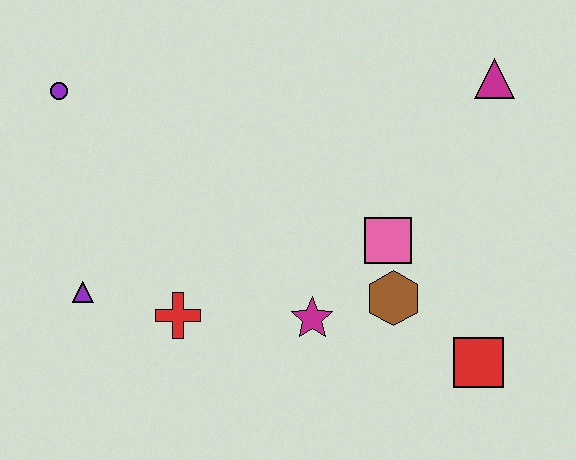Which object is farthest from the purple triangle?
The magenta triangle is farthest from the purple triangle.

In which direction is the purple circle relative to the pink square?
The purple circle is to the left of the pink square.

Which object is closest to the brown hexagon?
The pink square is closest to the brown hexagon.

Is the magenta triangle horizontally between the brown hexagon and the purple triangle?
No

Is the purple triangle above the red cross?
Yes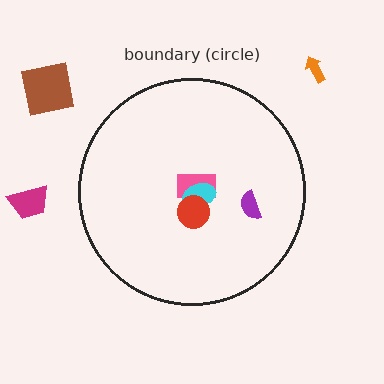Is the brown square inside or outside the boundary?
Outside.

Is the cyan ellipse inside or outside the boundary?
Inside.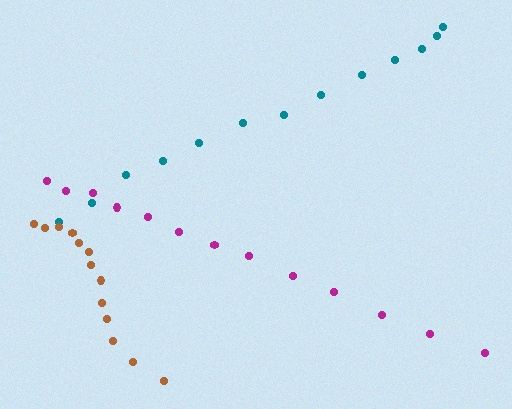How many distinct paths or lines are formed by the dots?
There are 3 distinct paths.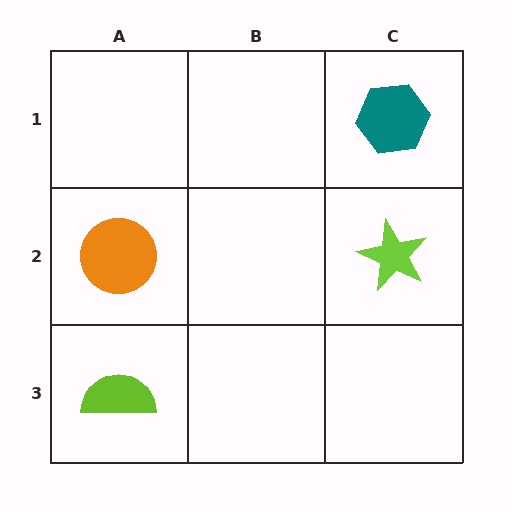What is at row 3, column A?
A lime semicircle.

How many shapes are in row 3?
1 shape.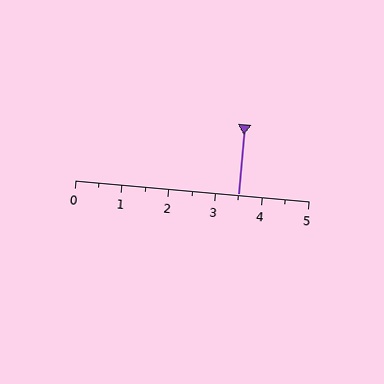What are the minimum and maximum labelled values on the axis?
The axis runs from 0 to 5.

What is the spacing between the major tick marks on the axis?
The major ticks are spaced 1 apart.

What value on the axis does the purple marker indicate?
The marker indicates approximately 3.5.